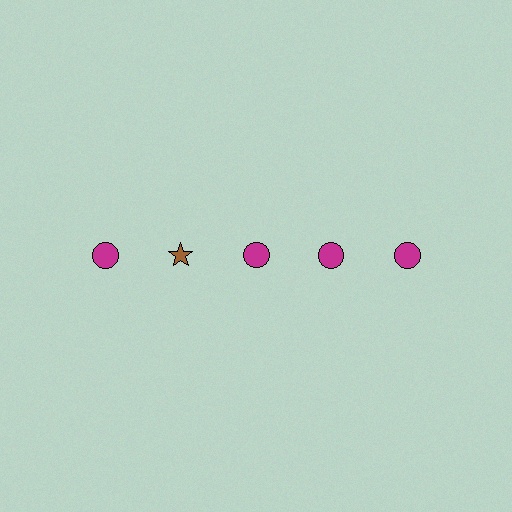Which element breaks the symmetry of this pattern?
The brown star in the top row, second from left column breaks the symmetry. All other shapes are magenta circles.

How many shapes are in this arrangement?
There are 5 shapes arranged in a grid pattern.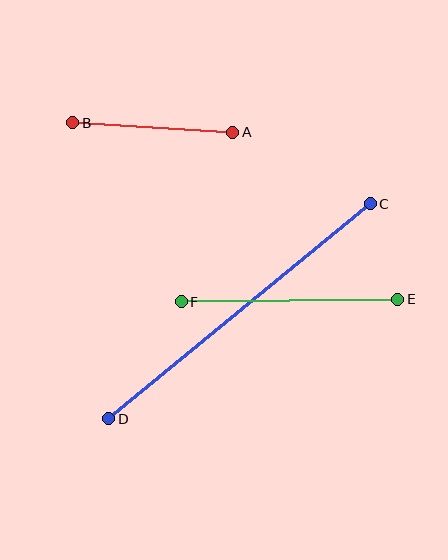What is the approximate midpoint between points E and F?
The midpoint is at approximately (289, 301) pixels.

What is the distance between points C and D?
The distance is approximately 339 pixels.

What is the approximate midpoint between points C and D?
The midpoint is at approximately (239, 311) pixels.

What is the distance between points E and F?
The distance is approximately 216 pixels.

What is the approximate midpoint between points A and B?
The midpoint is at approximately (153, 127) pixels.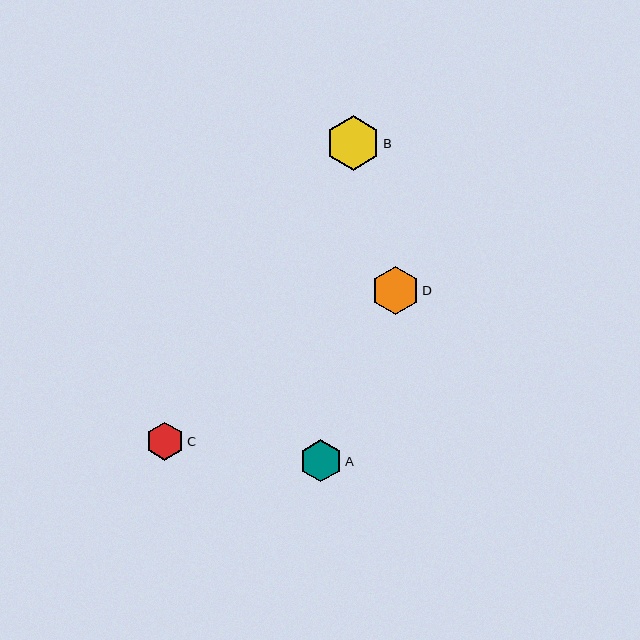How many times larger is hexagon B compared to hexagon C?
Hexagon B is approximately 1.4 times the size of hexagon C.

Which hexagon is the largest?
Hexagon B is the largest with a size of approximately 54 pixels.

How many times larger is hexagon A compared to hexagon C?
Hexagon A is approximately 1.1 times the size of hexagon C.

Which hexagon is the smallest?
Hexagon C is the smallest with a size of approximately 38 pixels.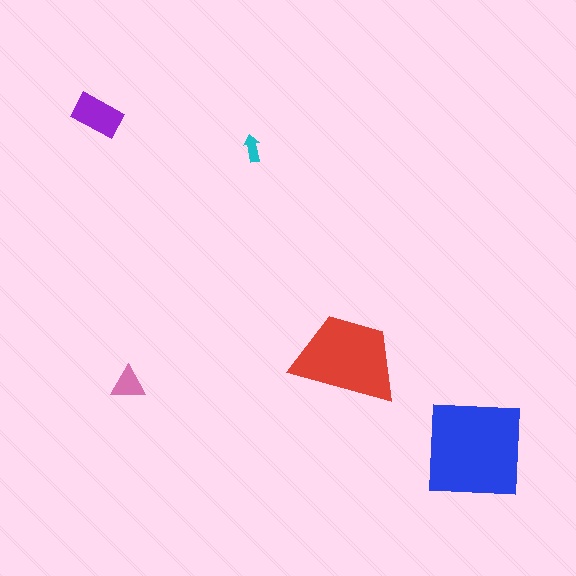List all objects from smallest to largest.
The cyan arrow, the pink triangle, the purple rectangle, the red trapezoid, the blue square.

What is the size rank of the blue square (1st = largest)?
1st.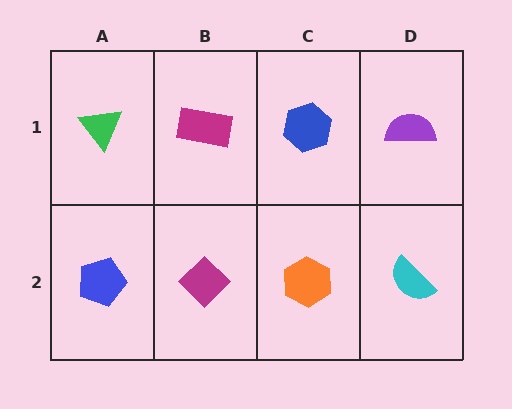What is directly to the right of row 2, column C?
A cyan semicircle.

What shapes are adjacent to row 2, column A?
A green triangle (row 1, column A), a magenta diamond (row 2, column B).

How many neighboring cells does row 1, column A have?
2.